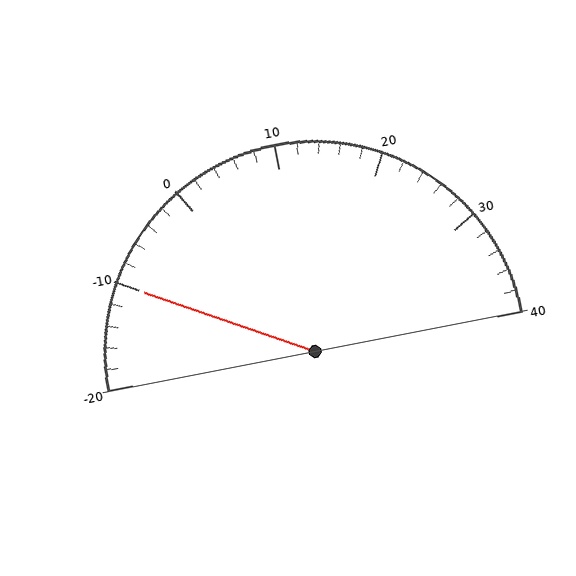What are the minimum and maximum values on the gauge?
The gauge ranges from -20 to 40.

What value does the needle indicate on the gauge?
The needle indicates approximately -10.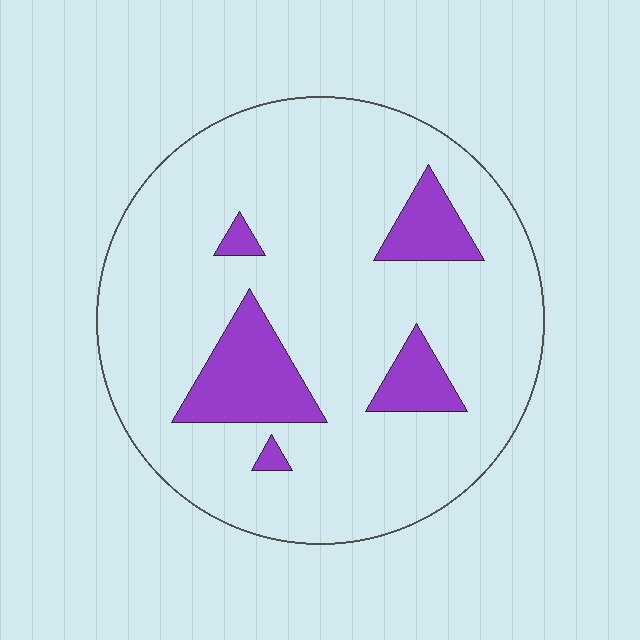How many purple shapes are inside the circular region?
5.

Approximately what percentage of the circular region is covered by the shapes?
Approximately 15%.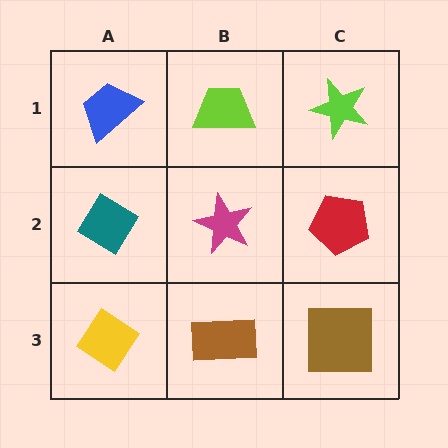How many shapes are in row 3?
3 shapes.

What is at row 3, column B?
A brown rectangle.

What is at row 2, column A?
A teal diamond.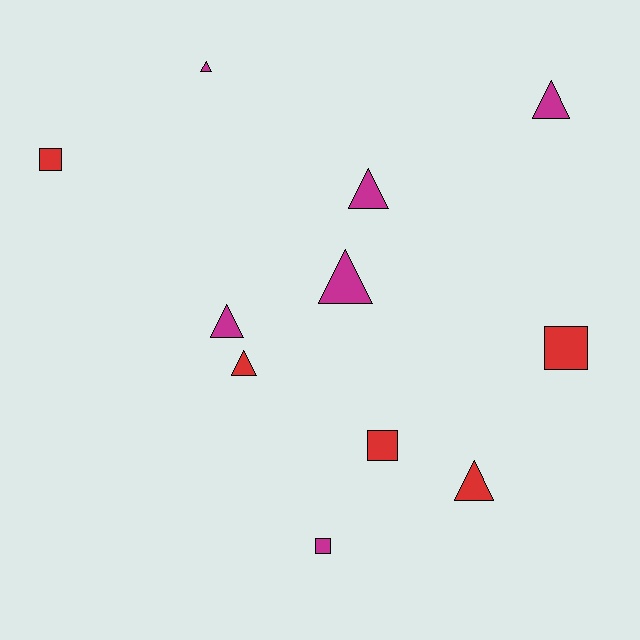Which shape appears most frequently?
Triangle, with 7 objects.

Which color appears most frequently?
Magenta, with 6 objects.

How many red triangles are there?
There are 2 red triangles.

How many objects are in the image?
There are 11 objects.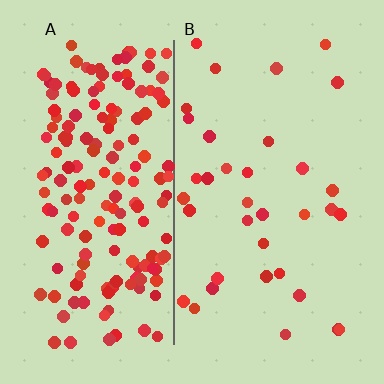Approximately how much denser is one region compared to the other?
Approximately 4.9× — region A over region B.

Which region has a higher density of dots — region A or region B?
A (the left).